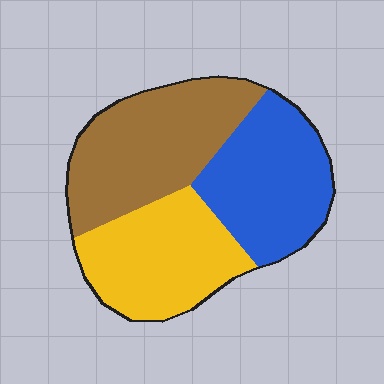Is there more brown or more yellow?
Brown.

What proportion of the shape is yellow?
Yellow covers around 30% of the shape.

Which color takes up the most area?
Brown, at roughly 35%.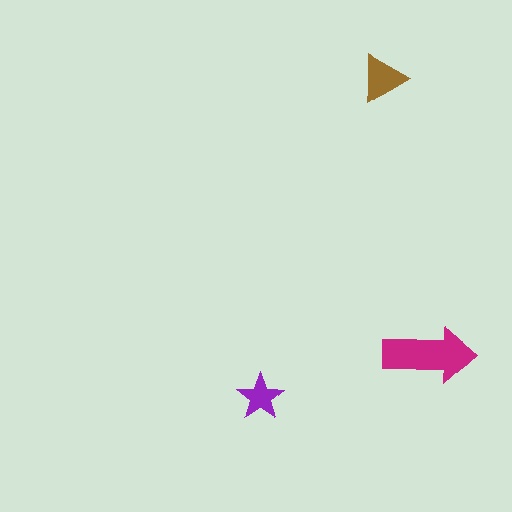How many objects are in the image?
There are 3 objects in the image.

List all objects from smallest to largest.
The purple star, the brown triangle, the magenta arrow.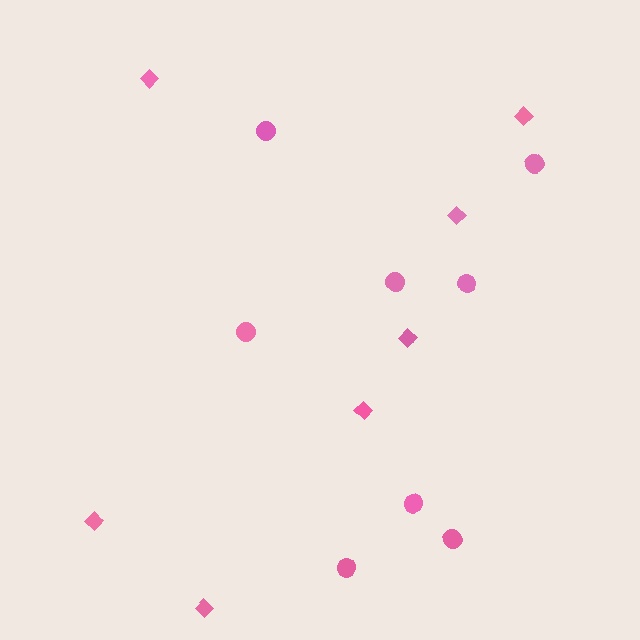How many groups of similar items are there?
There are 2 groups: one group of diamonds (7) and one group of circles (8).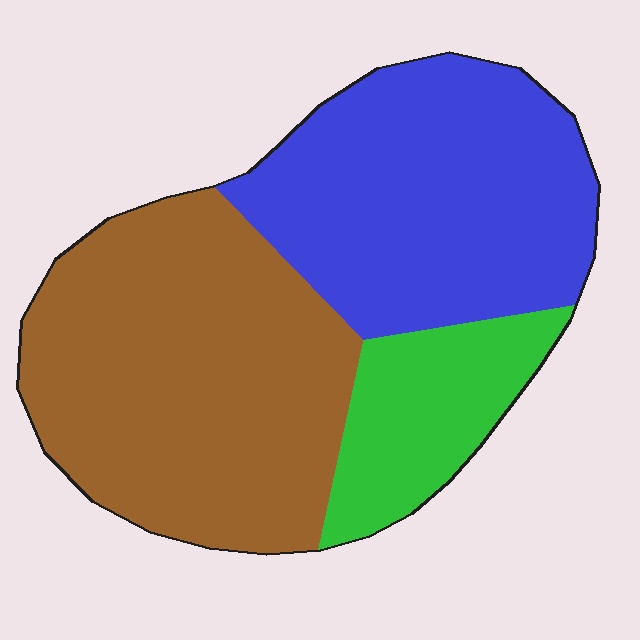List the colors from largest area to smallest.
From largest to smallest: brown, blue, green.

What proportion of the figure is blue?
Blue takes up about three eighths (3/8) of the figure.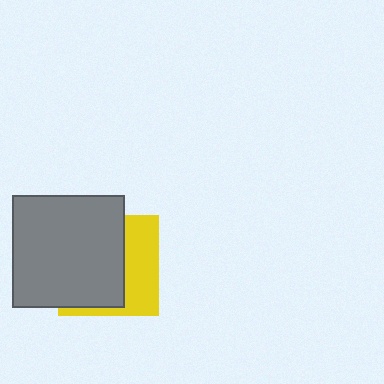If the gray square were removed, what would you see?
You would see the complete yellow square.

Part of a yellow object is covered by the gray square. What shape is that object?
It is a square.